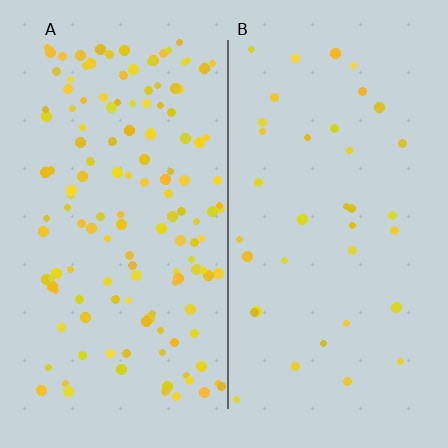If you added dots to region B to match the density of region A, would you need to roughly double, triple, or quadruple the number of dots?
Approximately quadruple.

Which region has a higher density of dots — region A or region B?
A (the left).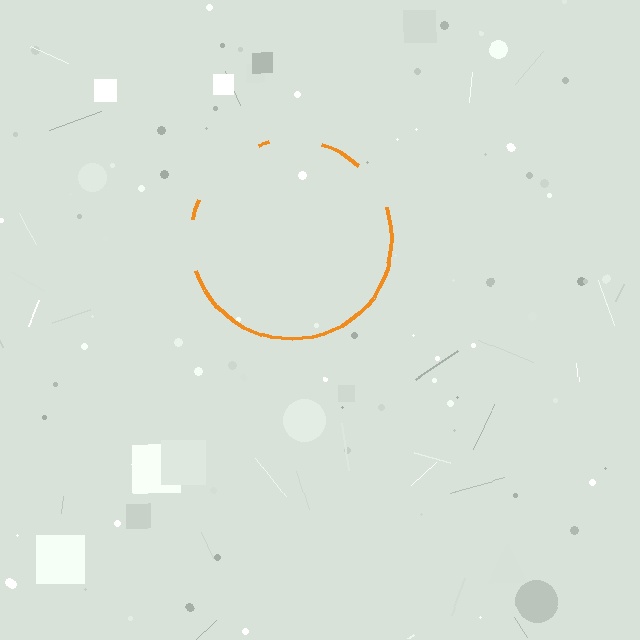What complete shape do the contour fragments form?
The contour fragments form a circle.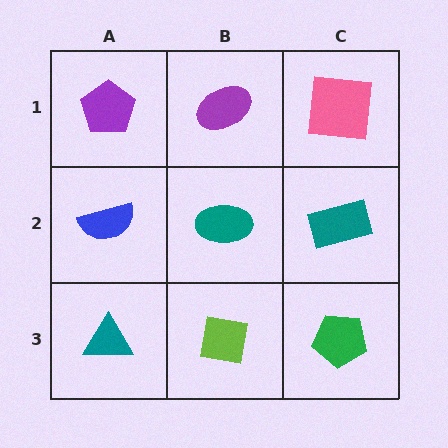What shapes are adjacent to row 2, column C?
A pink square (row 1, column C), a green pentagon (row 3, column C), a teal ellipse (row 2, column B).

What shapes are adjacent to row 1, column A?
A blue semicircle (row 2, column A), a purple ellipse (row 1, column B).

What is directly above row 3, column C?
A teal rectangle.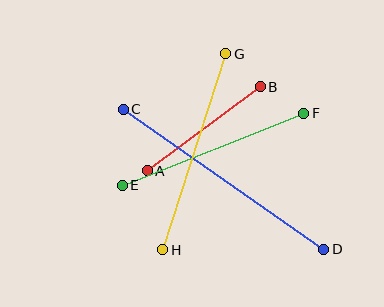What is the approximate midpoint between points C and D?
The midpoint is at approximately (223, 179) pixels.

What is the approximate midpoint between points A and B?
The midpoint is at approximately (204, 129) pixels.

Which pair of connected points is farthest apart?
Points C and D are farthest apart.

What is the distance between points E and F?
The distance is approximately 195 pixels.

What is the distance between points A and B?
The distance is approximately 140 pixels.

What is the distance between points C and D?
The distance is approximately 245 pixels.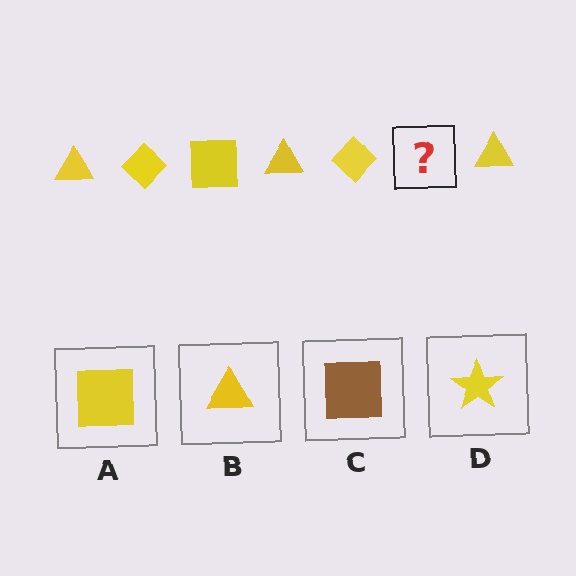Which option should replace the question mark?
Option A.